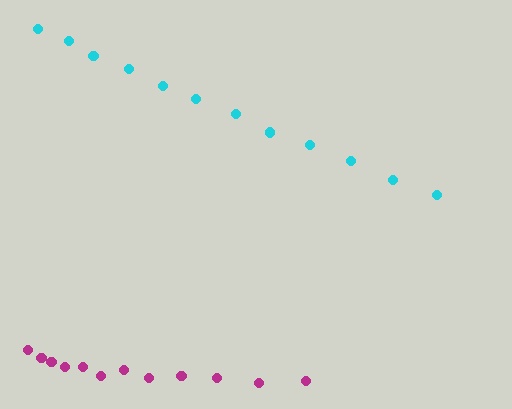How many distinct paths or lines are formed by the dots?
There are 2 distinct paths.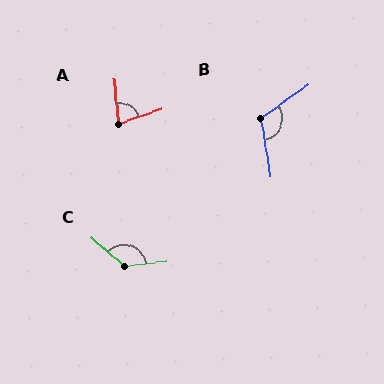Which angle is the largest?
C, at approximately 134 degrees.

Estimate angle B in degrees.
Approximately 115 degrees.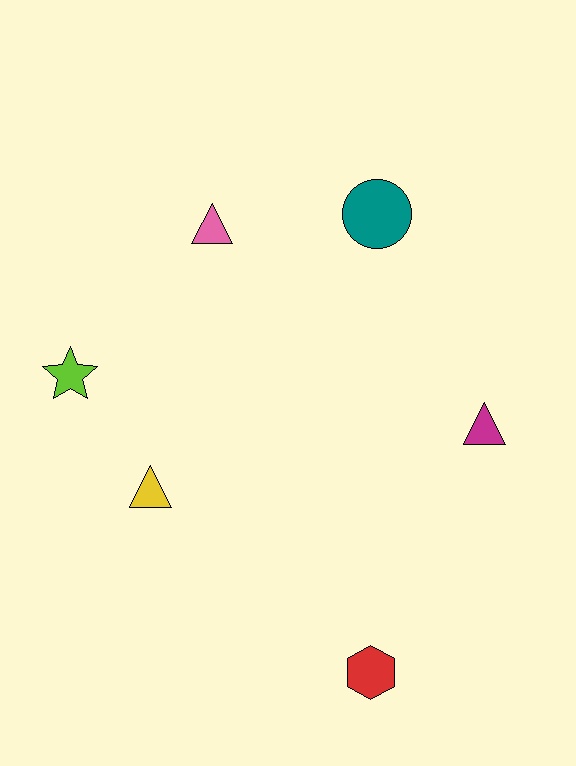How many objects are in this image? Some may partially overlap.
There are 6 objects.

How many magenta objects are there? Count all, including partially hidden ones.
There is 1 magenta object.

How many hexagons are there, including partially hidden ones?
There is 1 hexagon.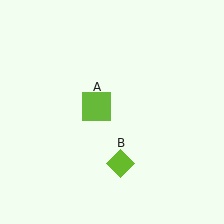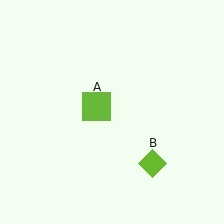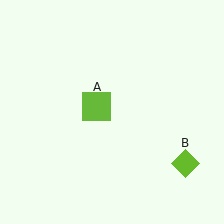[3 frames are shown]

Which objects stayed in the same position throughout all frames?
Lime square (object A) remained stationary.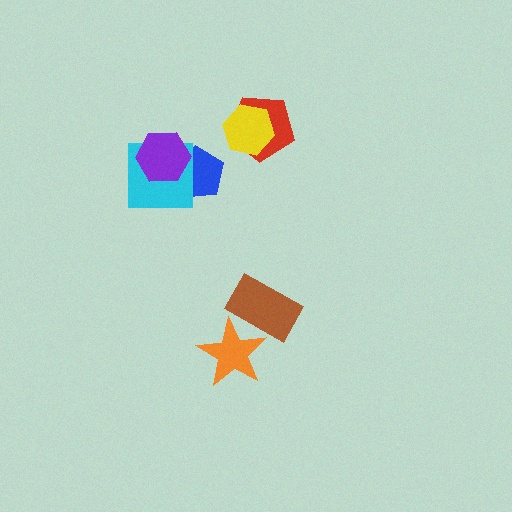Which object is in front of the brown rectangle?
The orange star is in front of the brown rectangle.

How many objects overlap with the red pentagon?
1 object overlaps with the red pentagon.